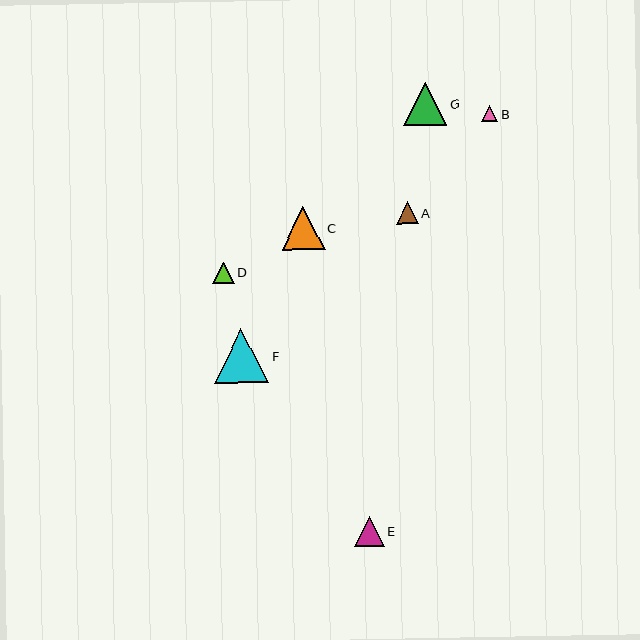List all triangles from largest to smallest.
From largest to smallest: F, C, G, E, A, D, B.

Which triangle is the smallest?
Triangle B is the smallest with a size of approximately 16 pixels.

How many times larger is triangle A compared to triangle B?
Triangle A is approximately 1.3 times the size of triangle B.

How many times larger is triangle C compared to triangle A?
Triangle C is approximately 2.0 times the size of triangle A.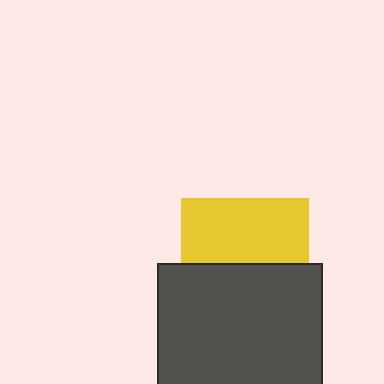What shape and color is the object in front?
The object in front is a dark gray square.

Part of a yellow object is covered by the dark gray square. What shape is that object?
It is a square.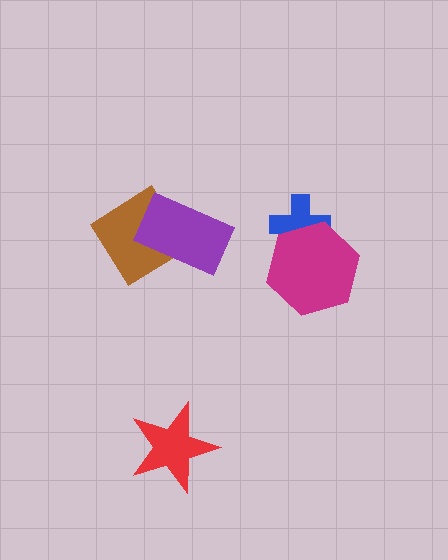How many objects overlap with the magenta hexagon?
1 object overlaps with the magenta hexagon.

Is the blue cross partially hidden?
Yes, it is partially covered by another shape.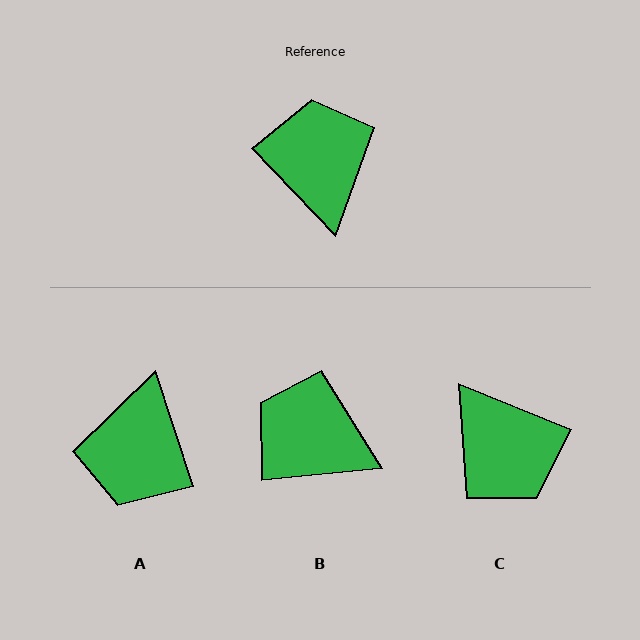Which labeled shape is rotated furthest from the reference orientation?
C, about 156 degrees away.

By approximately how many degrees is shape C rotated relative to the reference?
Approximately 156 degrees clockwise.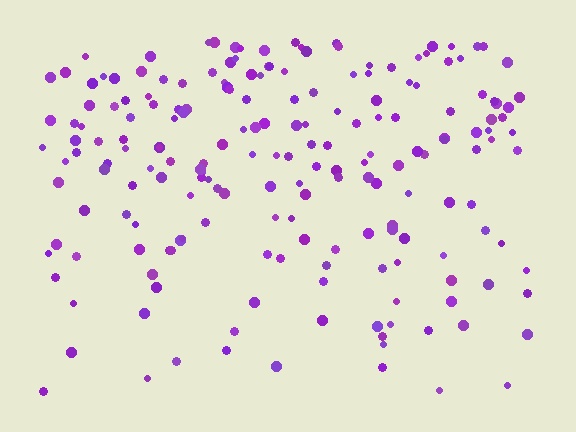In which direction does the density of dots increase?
From bottom to top, with the top side densest.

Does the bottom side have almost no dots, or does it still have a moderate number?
Still a moderate number, just noticeably fewer than the top.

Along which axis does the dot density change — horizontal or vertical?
Vertical.